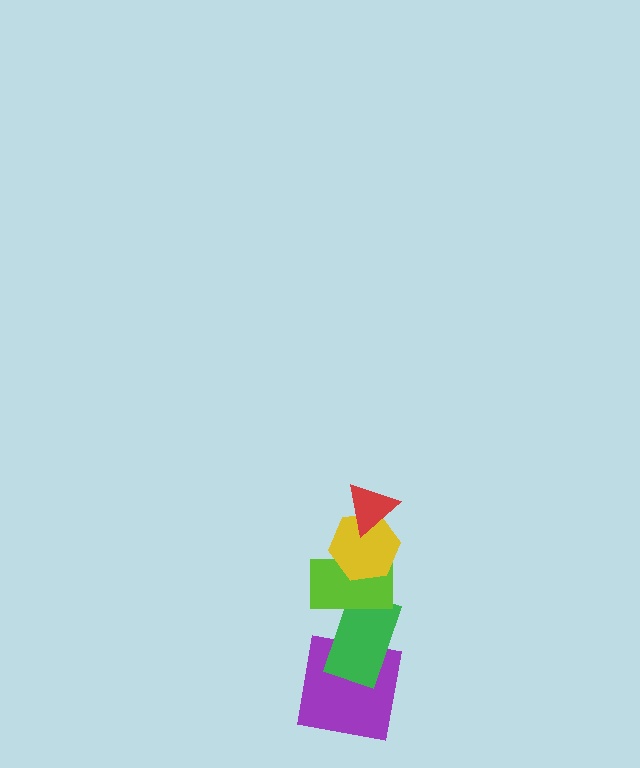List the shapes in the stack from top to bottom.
From top to bottom: the red triangle, the yellow hexagon, the lime rectangle, the green rectangle, the purple square.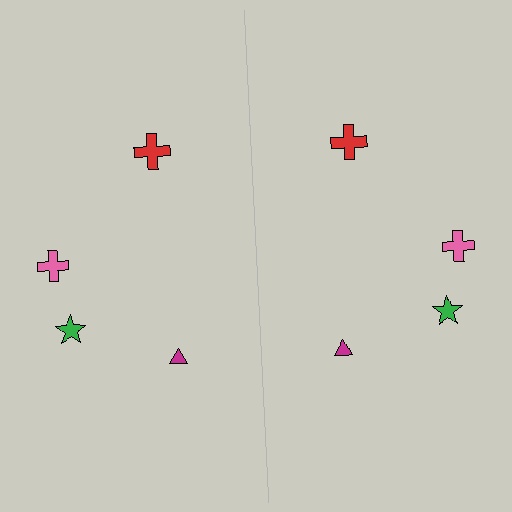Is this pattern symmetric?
Yes, this pattern has bilateral (reflection) symmetry.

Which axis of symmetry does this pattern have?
The pattern has a vertical axis of symmetry running through the center of the image.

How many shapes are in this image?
There are 8 shapes in this image.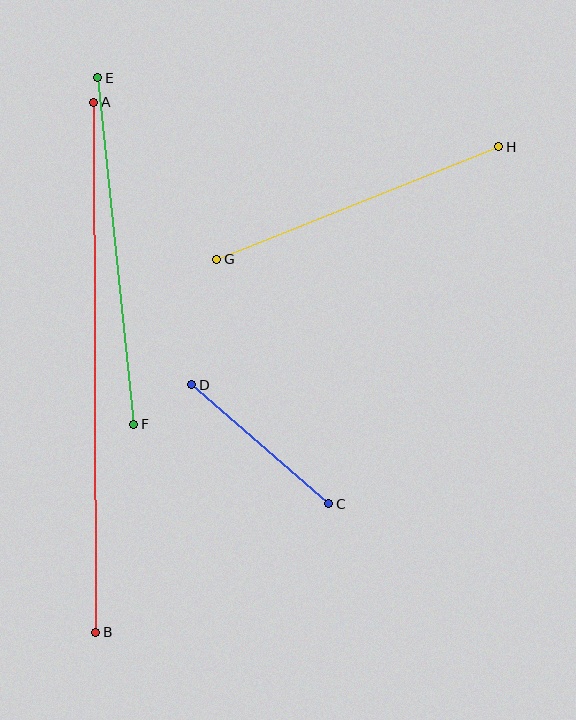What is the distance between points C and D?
The distance is approximately 181 pixels.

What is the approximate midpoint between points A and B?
The midpoint is at approximately (95, 367) pixels.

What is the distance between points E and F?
The distance is approximately 348 pixels.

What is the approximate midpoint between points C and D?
The midpoint is at approximately (260, 444) pixels.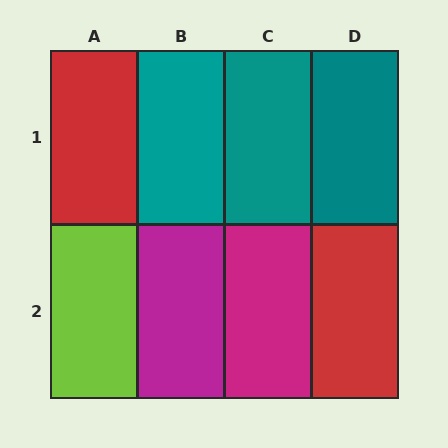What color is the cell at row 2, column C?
Magenta.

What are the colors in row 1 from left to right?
Red, teal, teal, teal.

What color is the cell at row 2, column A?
Lime.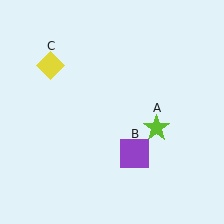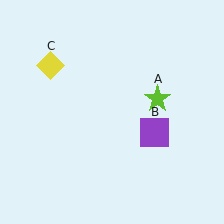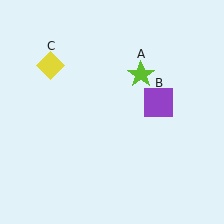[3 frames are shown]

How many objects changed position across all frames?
2 objects changed position: lime star (object A), purple square (object B).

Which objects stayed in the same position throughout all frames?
Yellow diamond (object C) remained stationary.